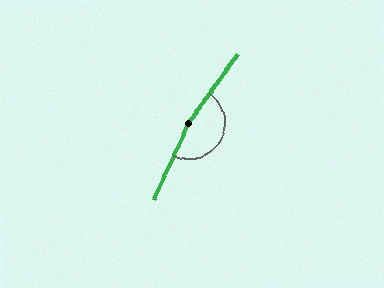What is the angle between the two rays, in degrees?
Approximately 169 degrees.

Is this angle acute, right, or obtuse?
It is obtuse.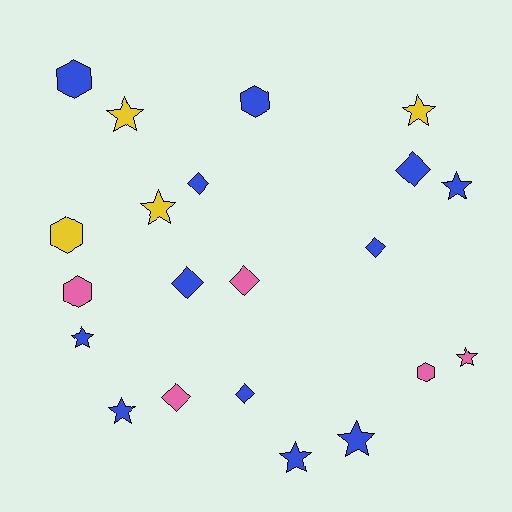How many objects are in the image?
There are 21 objects.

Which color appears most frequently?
Blue, with 12 objects.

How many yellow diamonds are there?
There are no yellow diamonds.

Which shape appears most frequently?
Star, with 9 objects.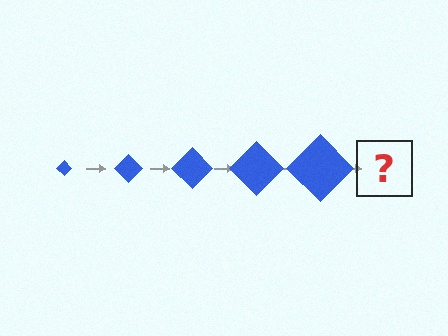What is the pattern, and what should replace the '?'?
The pattern is that the diamond gets progressively larger each step. The '?' should be a blue diamond, larger than the previous one.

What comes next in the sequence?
The next element should be a blue diamond, larger than the previous one.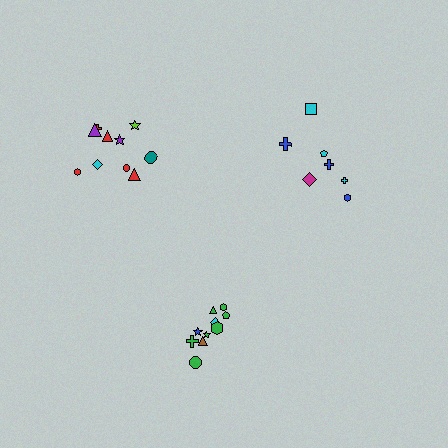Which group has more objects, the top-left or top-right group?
The top-left group.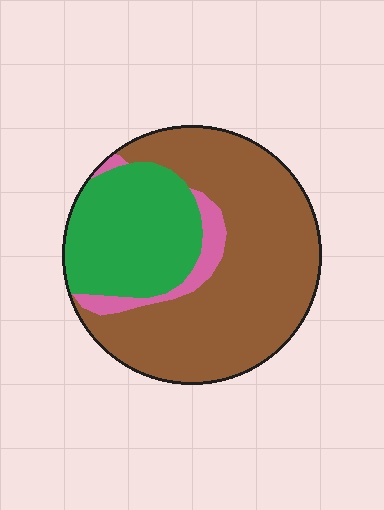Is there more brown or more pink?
Brown.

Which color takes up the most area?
Brown, at roughly 65%.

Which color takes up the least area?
Pink, at roughly 5%.